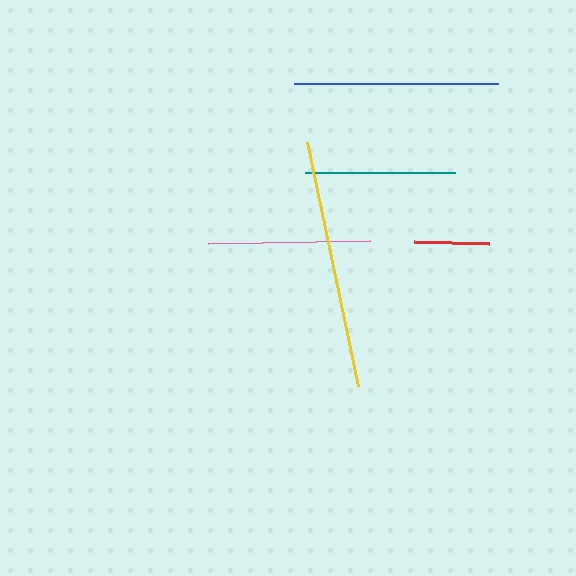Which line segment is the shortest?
The red line is the shortest at approximately 75 pixels.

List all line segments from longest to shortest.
From longest to shortest: yellow, blue, pink, teal, red.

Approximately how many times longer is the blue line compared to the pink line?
The blue line is approximately 1.3 times the length of the pink line.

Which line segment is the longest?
The yellow line is the longest at approximately 249 pixels.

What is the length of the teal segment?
The teal segment is approximately 150 pixels long.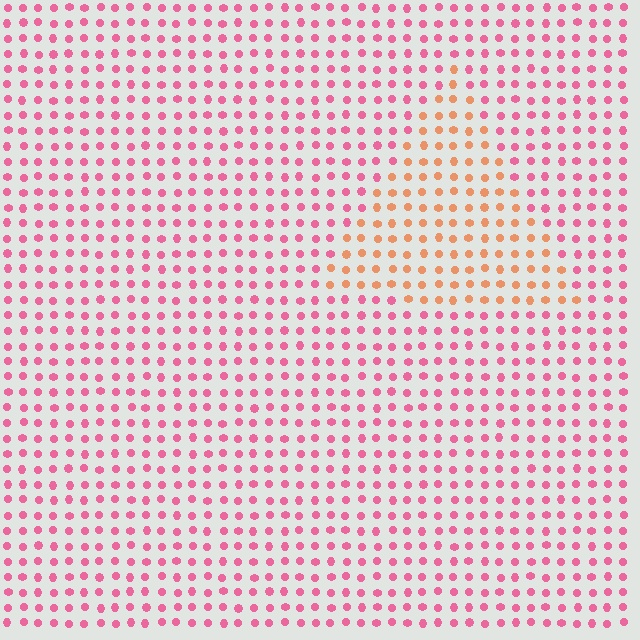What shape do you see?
I see a triangle.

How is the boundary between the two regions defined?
The boundary is defined purely by a slight shift in hue (about 45 degrees). Spacing, size, and orientation are identical on both sides.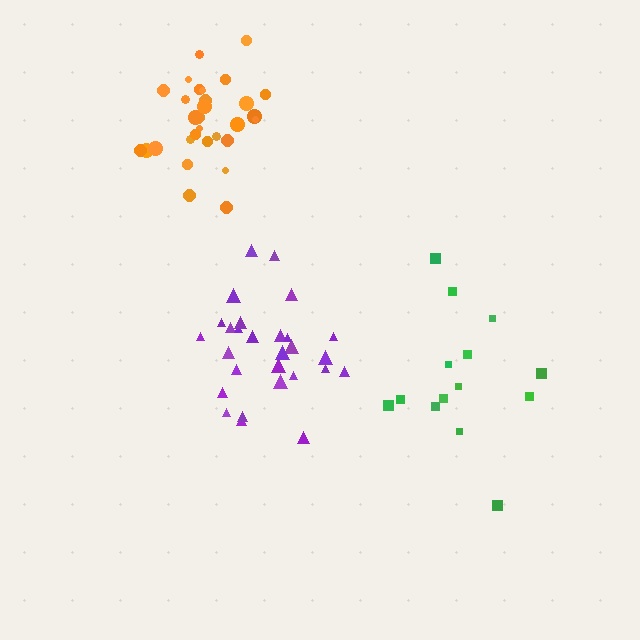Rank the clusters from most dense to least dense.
orange, purple, green.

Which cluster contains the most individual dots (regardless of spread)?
Orange (30).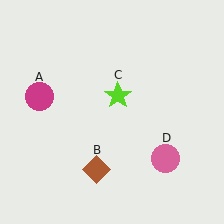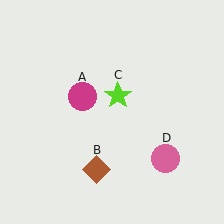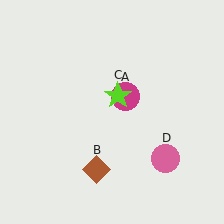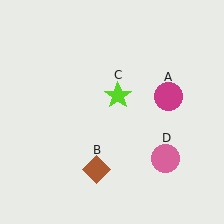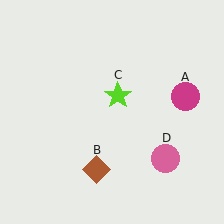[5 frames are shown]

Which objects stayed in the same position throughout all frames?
Brown diamond (object B) and lime star (object C) and pink circle (object D) remained stationary.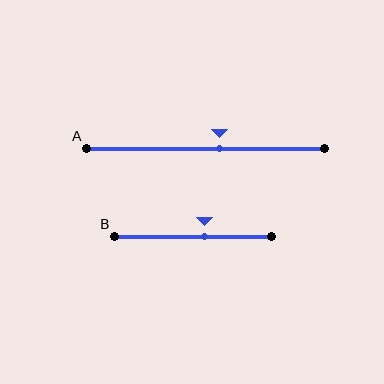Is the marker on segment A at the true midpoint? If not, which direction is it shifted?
No, the marker on segment A is shifted to the right by about 6% of the segment length.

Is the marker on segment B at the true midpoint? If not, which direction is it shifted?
No, the marker on segment B is shifted to the right by about 7% of the segment length.